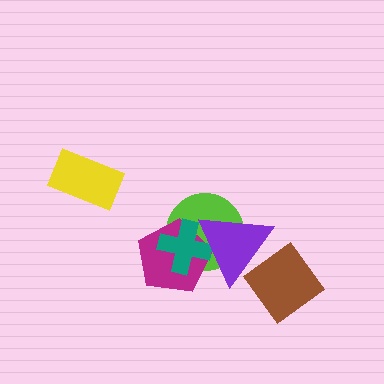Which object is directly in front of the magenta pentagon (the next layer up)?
The teal cross is directly in front of the magenta pentagon.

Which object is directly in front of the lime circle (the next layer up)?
The magenta pentagon is directly in front of the lime circle.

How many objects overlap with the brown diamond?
1 object overlaps with the brown diamond.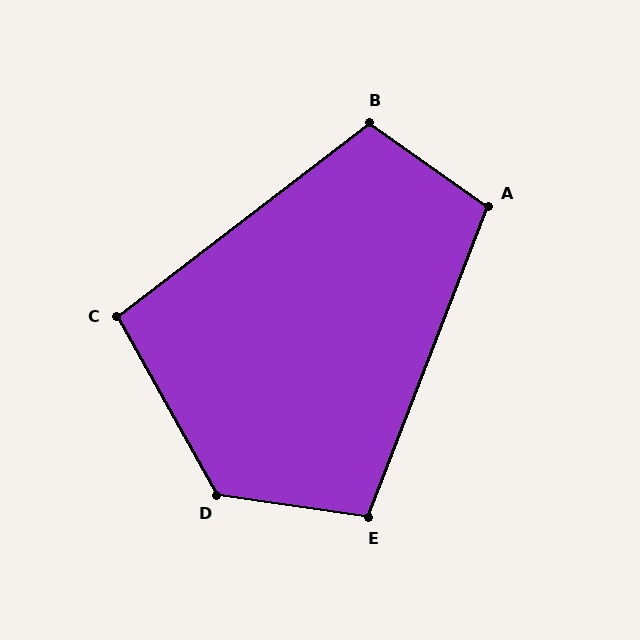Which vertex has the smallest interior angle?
C, at approximately 98 degrees.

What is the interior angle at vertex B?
Approximately 107 degrees (obtuse).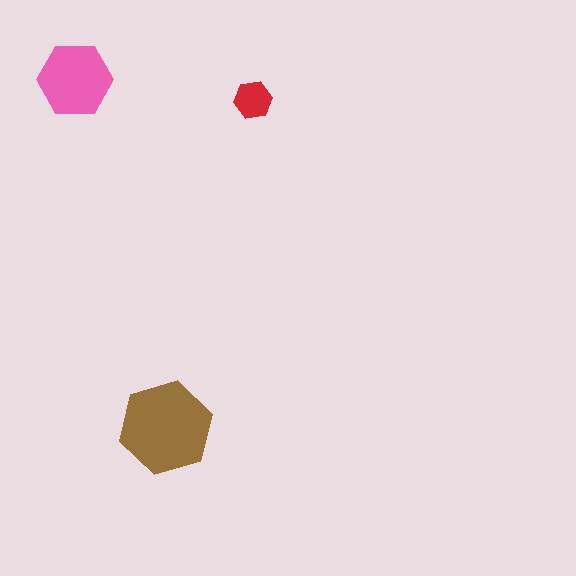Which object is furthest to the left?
The pink hexagon is leftmost.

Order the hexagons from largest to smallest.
the brown one, the pink one, the red one.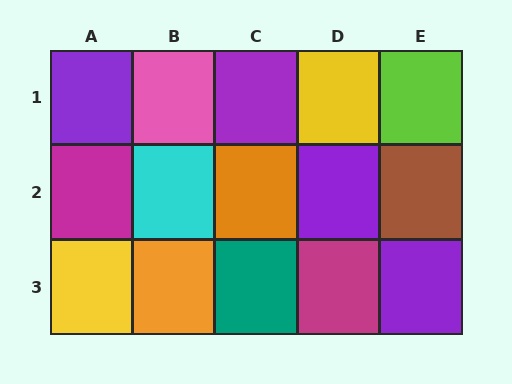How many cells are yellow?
2 cells are yellow.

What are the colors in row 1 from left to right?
Purple, pink, purple, yellow, lime.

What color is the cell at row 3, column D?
Magenta.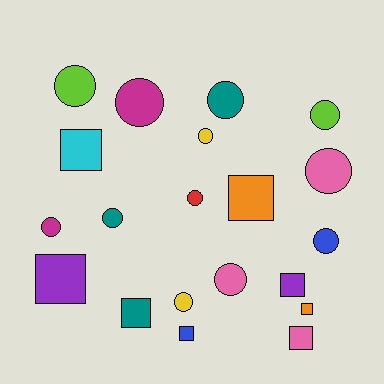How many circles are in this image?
There are 12 circles.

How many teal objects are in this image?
There are 3 teal objects.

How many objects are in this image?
There are 20 objects.